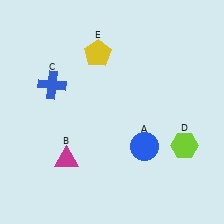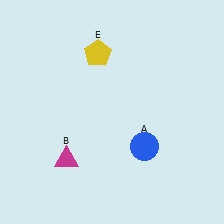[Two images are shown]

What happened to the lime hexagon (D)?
The lime hexagon (D) was removed in Image 2. It was in the bottom-right area of Image 1.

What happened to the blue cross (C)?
The blue cross (C) was removed in Image 2. It was in the top-left area of Image 1.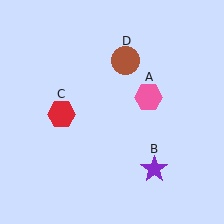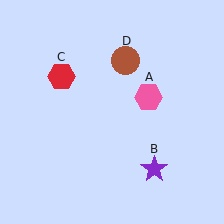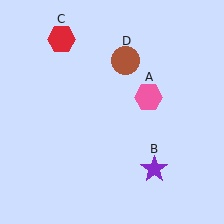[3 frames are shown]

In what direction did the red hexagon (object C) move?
The red hexagon (object C) moved up.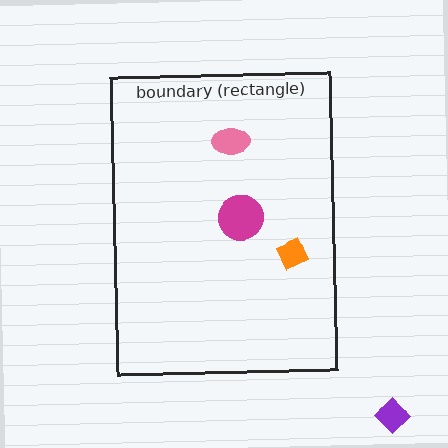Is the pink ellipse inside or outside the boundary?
Inside.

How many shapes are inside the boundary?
3 inside, 1 outside.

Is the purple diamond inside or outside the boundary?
Outside.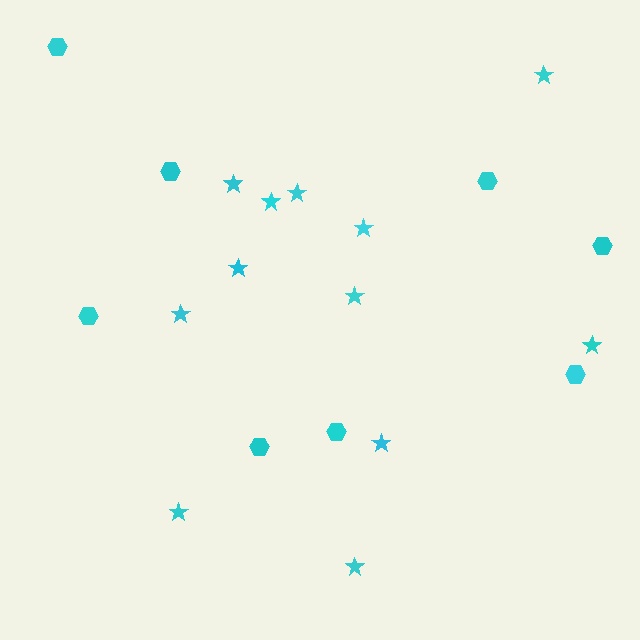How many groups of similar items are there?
There are 2 groups: one group of hexagons (8) and one group of stars (12).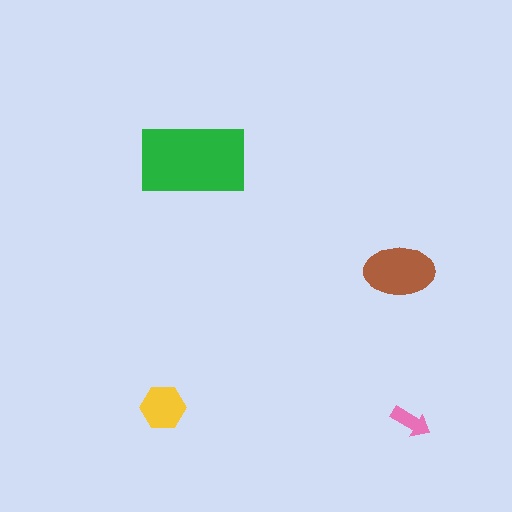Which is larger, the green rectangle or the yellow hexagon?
The green rectangle.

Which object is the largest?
The green rectangle.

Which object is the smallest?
The pink arrow.